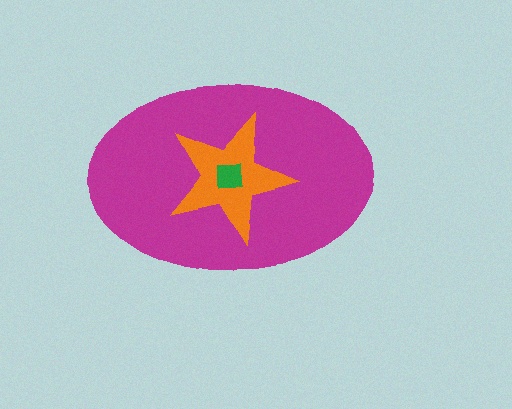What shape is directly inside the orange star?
The green square.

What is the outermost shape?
The magenta ellipse.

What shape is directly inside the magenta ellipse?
The orange star.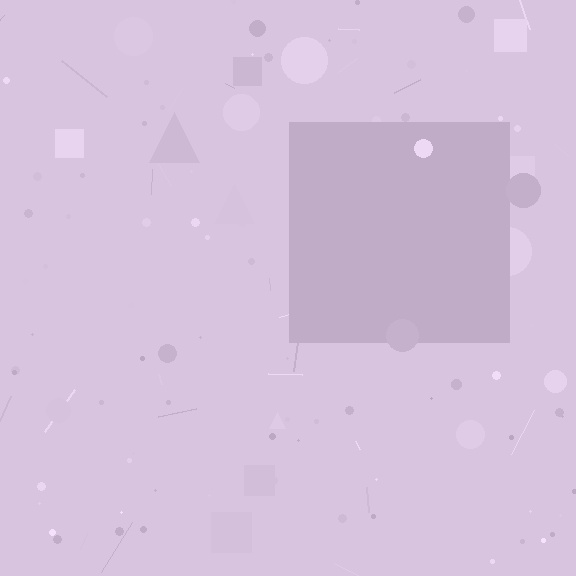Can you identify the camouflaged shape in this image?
The camouflaged shape is a square.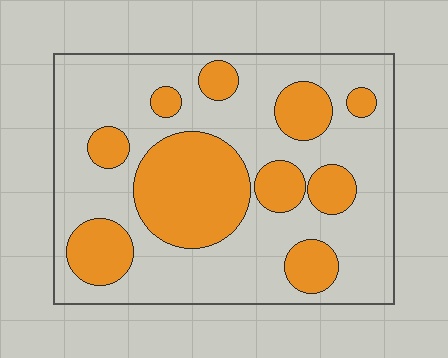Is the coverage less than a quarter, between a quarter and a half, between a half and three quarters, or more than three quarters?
Between a quarter and a half.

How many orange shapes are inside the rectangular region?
10.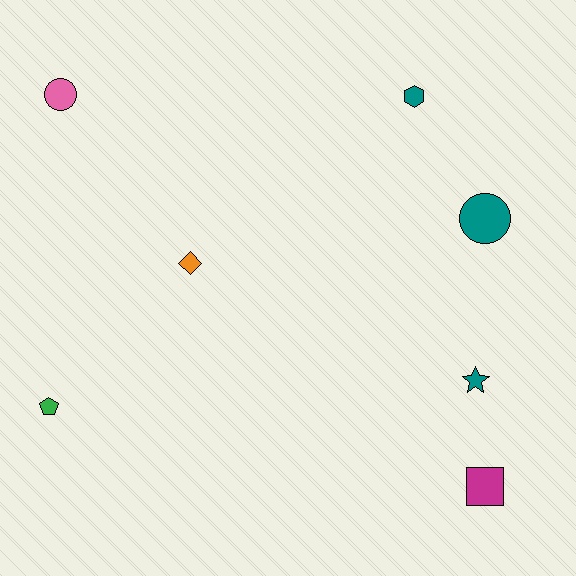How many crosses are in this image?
There are no crosses.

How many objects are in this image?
There are 7 objects.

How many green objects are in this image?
There is 1 green object.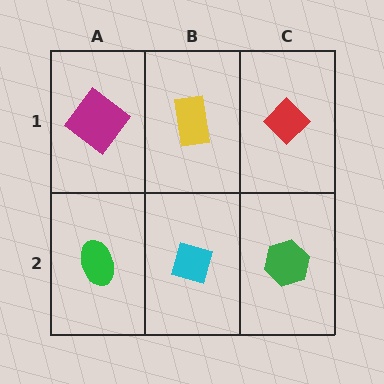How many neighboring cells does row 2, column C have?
2.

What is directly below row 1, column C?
A green hexagon.